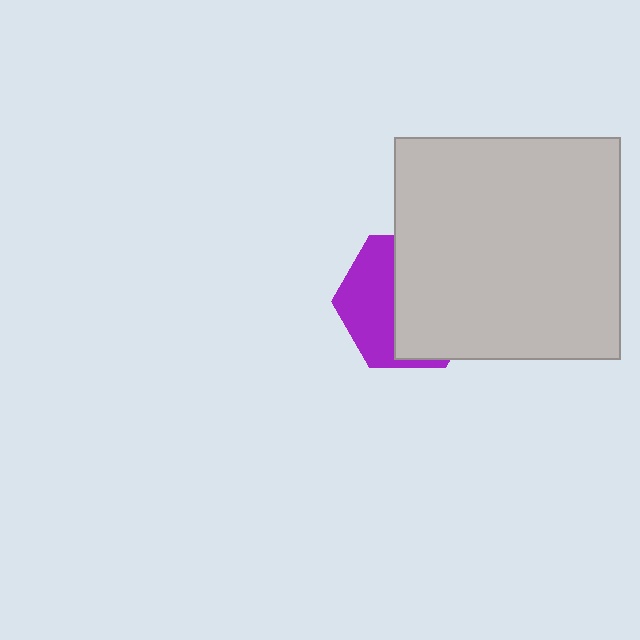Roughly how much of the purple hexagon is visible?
A small part of it is visible (roughly 41%).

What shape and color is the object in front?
The object in front is a light gray rectangle.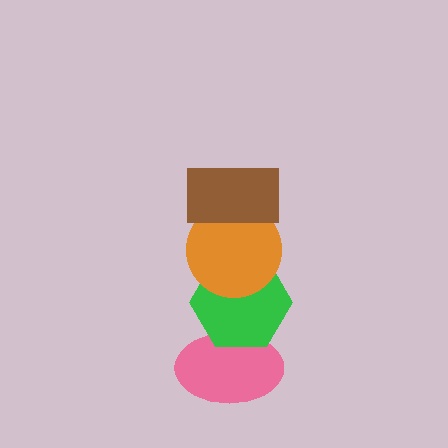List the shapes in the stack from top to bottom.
From top to bottom: the brown rectangle, the orange circle, the green hexagon, the pink ellipse.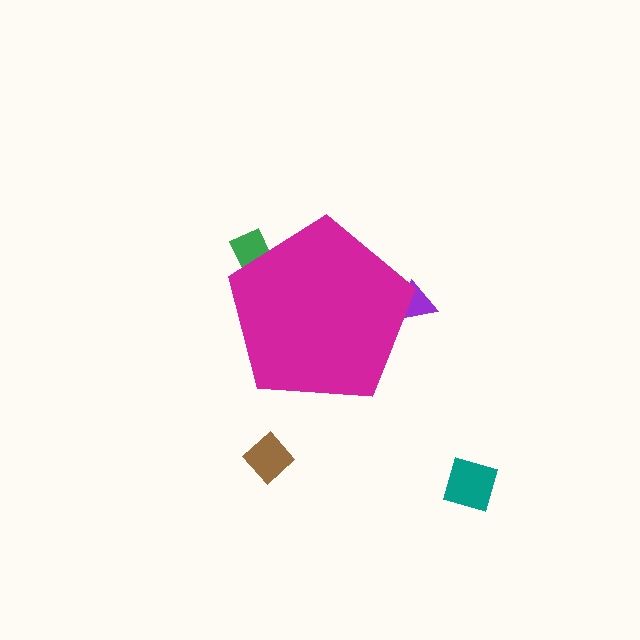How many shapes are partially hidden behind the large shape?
2 shapes are partially hidden.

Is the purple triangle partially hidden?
Yes, the purple triangle is partially hidden behind the magenta pentagon.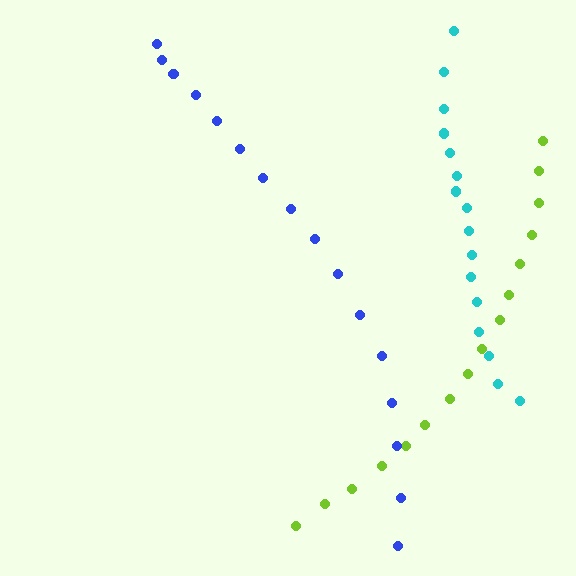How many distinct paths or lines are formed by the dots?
There are 3 distinct paths.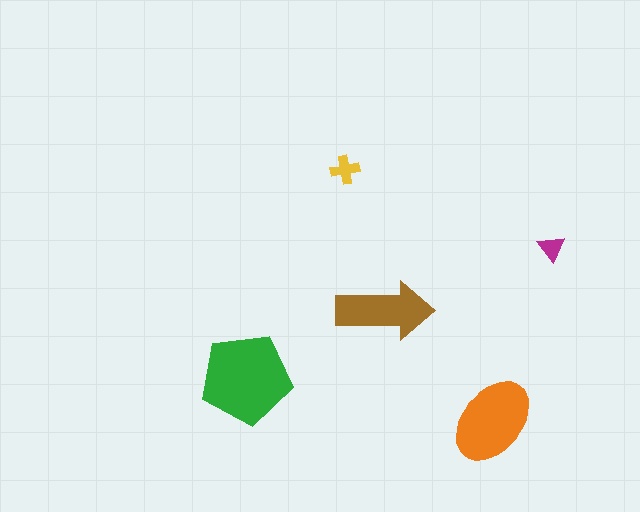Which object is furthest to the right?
The magenta triangle is rightmost.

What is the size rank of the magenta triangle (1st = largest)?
5th.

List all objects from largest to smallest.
The green pentagon, the orange ellipse, the brown arrow, the yellow cross, the magenta triangle.